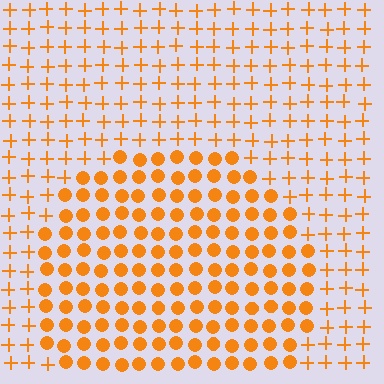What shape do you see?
I see a circle.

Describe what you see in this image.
The image is filled with small orange elements arranged in a uniform grid. A circle-shaped region contains circles, while the surrounding area contains plus signs. The boundary is defined purely by the change in element shape.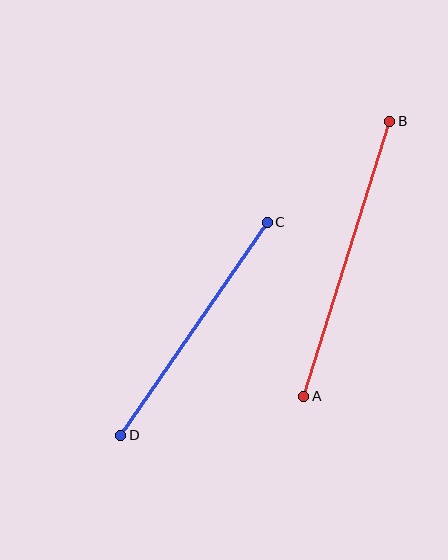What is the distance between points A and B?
The distance is approximately 288 pixels.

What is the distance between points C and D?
The distance is approximately 259 pixels.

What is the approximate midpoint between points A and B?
The midpoint is at approximately (347, 259) pixels.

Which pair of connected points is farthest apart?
Points A and B are farthest apart.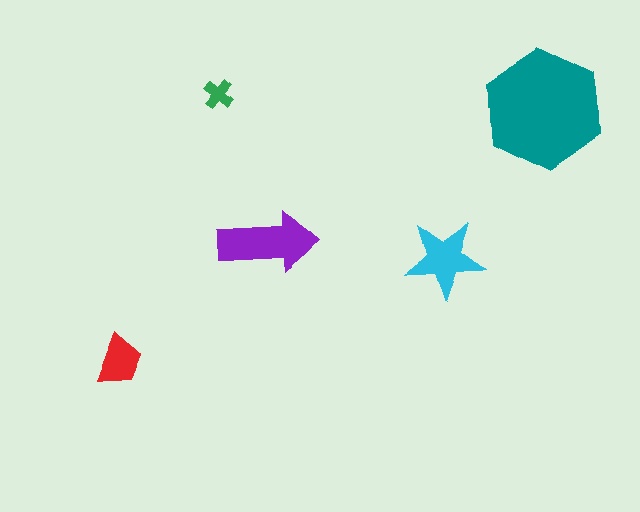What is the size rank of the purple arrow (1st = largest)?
2nd.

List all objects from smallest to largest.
The green cross, the red trapezoid, the cyan star, the purple arrow, the teal hexagon.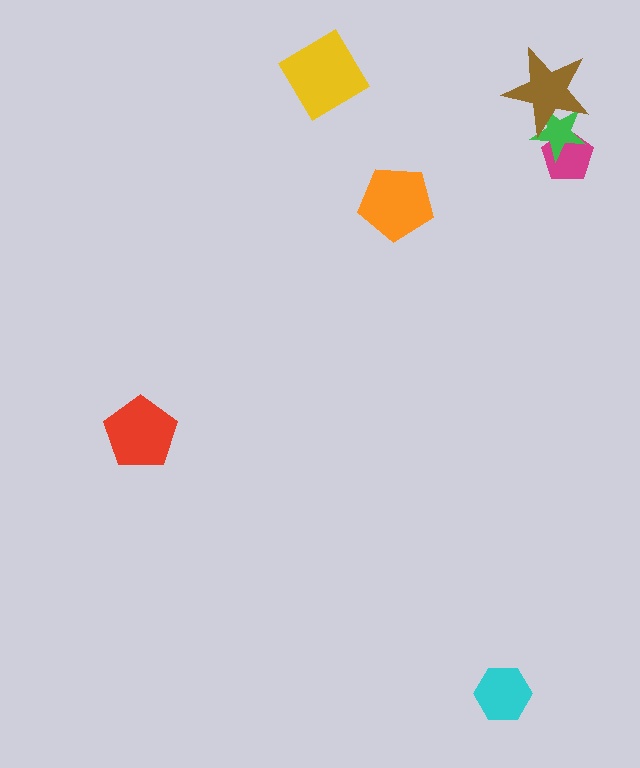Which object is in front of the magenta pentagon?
The green star is in front of the magenta pentagon.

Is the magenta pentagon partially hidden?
Yes, it is partially covered by another shape.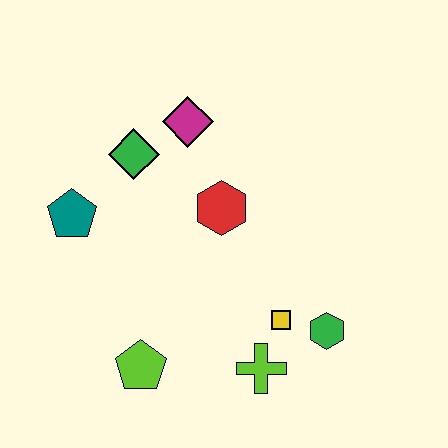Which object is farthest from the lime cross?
The magenta diamond is farthest from the lime cross.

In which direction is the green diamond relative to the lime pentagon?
The green diamond is above the lime pentagon.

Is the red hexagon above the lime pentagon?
Yes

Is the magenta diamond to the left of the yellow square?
Yes